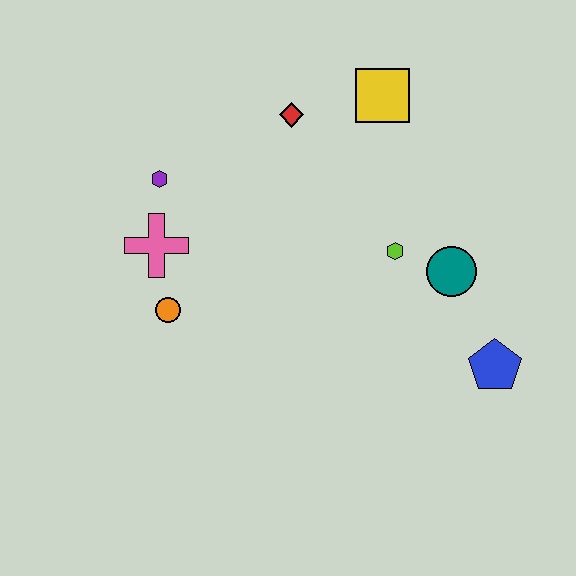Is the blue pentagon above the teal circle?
No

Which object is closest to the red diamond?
The yellow square is closest to the red diamond.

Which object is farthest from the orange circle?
The blue pentagon is farthest from the orange circle.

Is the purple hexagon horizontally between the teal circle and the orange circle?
No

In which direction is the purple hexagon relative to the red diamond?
The purple hexagon is to the left of the red diamond.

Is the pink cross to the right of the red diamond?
No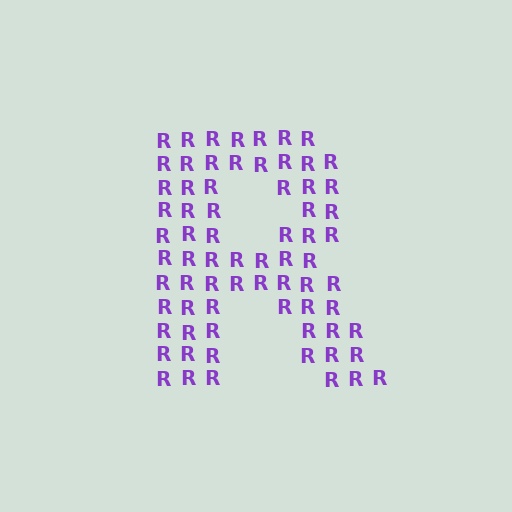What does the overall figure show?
The overall figure shows the letter R.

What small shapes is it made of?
It is made of small letter R's.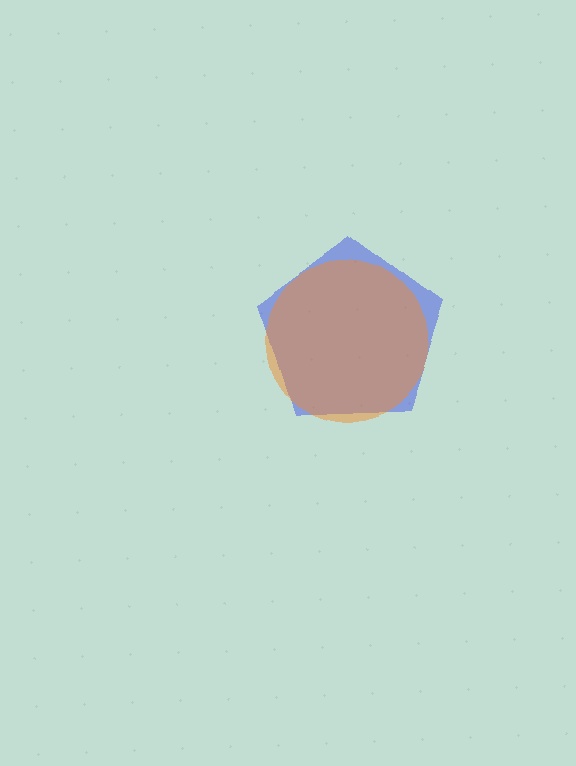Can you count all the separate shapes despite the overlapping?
Yes, there are 2 separate shapes.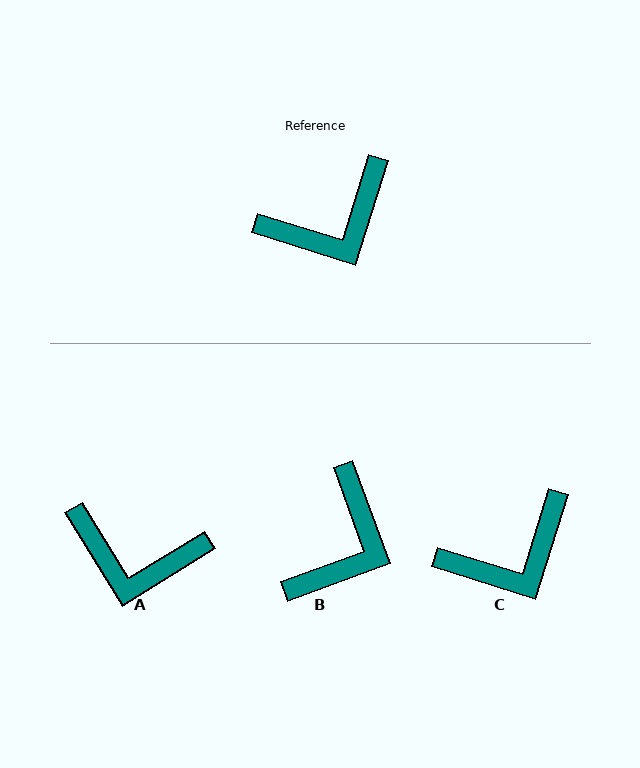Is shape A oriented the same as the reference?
No, it is off by about 41 degrees.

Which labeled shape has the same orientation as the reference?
C.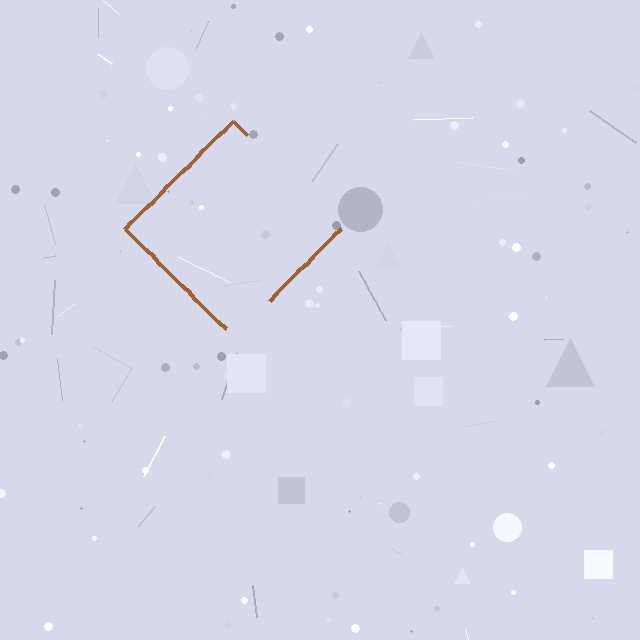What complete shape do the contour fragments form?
The contour fragments form a diamond.